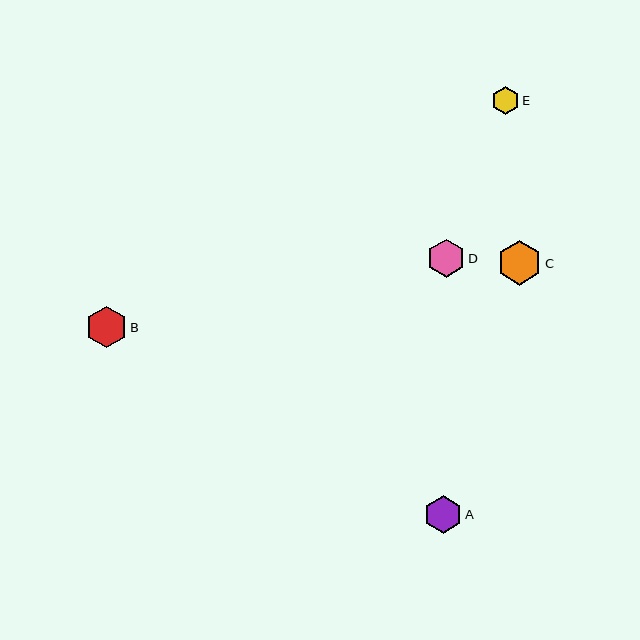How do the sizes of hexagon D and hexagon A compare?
Hexagon D and hexagon A are approximately the same size.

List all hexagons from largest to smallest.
From largest to smallest: C, B, D, A, E.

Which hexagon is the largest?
Hexagon C is the largest with a size of approximately 45 pixels.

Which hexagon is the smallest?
Hexagon E is the smallest with a size of approximately 27 pixels.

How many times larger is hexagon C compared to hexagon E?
Hexagon C is approximately 1.6 times the size of hexagon E.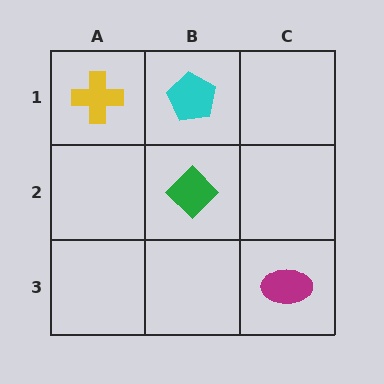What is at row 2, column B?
A green diamond.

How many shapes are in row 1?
2 shapes.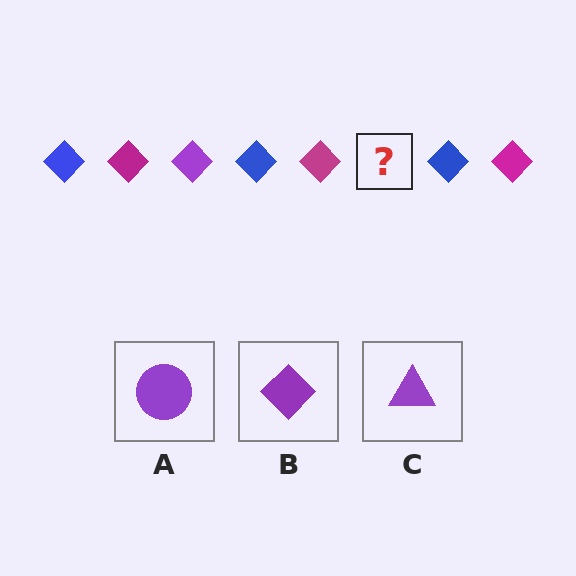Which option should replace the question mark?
Option B.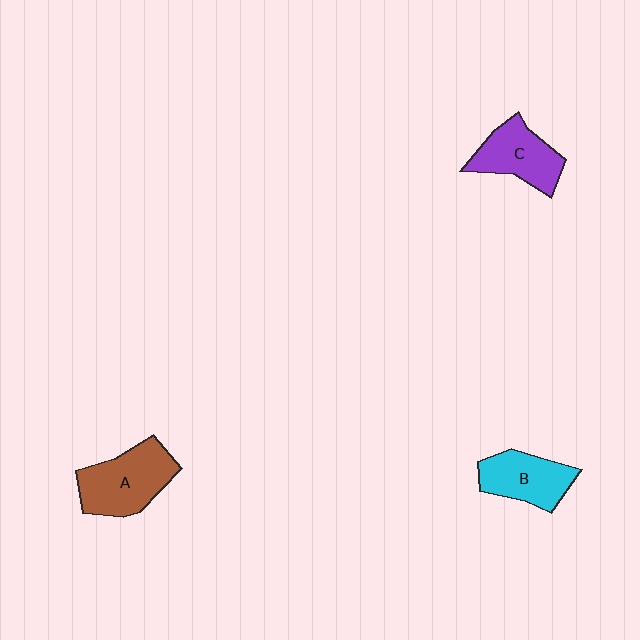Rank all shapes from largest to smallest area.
From largest to smallest: A (brown), C (purple), B (cyan).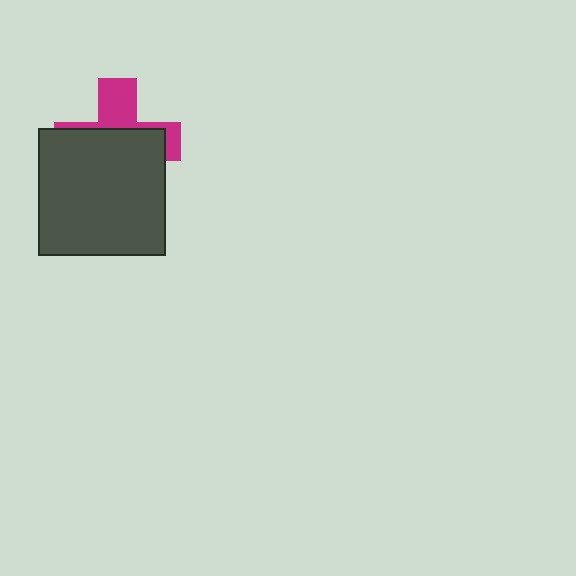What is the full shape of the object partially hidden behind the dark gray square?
The partially hidden object is a magenta cross.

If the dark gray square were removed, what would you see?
You would see the complete magenta cross.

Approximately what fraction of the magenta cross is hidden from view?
Roughly 64% of the magenta cross is hidden behind the dark gray square.